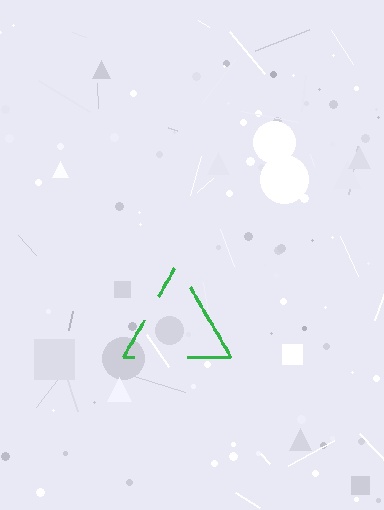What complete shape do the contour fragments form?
The contour fragments form a triangle.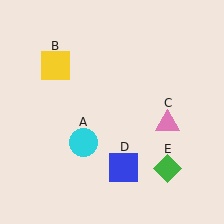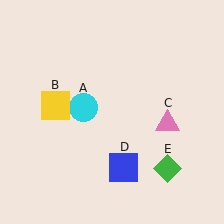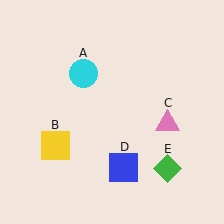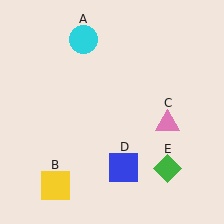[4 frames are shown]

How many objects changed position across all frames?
2 objects changed position: cyan circle (object A), yellow square (object B).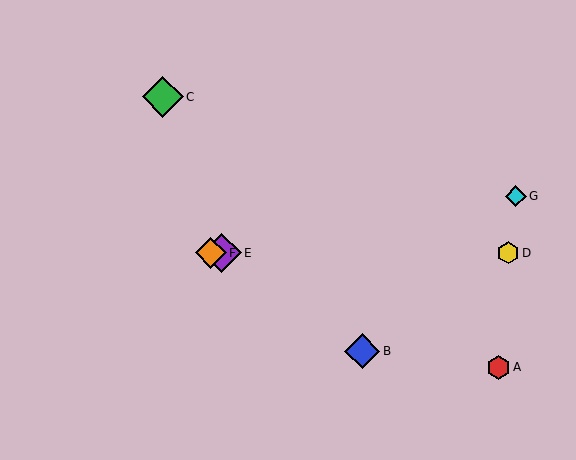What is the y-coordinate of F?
Object F is at y≈253.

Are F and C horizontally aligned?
No, F is at y≈253 and C is at y≈97.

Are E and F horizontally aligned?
Yes, both are at y≈253.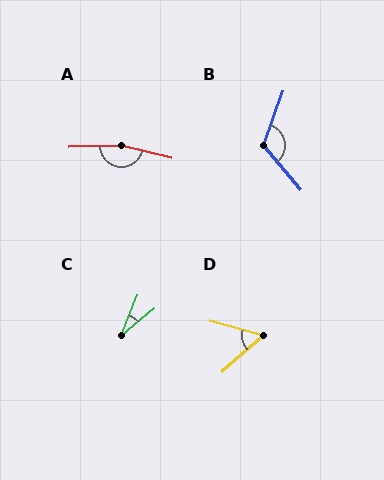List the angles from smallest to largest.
C (29°), D (57°), B (121°), A (164°).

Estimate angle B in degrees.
Approximately 121 degrees.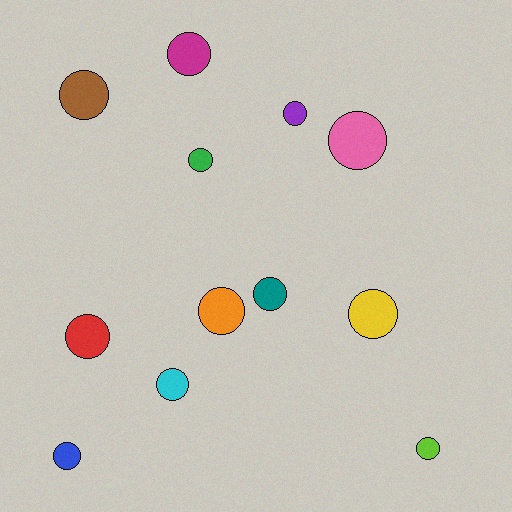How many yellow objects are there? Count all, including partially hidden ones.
There is 1 yellow object.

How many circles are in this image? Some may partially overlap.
There are 12 circles.